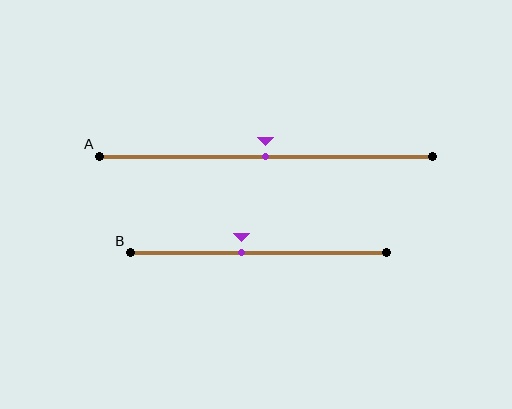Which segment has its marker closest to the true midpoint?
Segment A has its marker closest to the true midpoint.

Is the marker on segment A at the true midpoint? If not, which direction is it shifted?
Yes, the marker on segment A is at the true midpoint.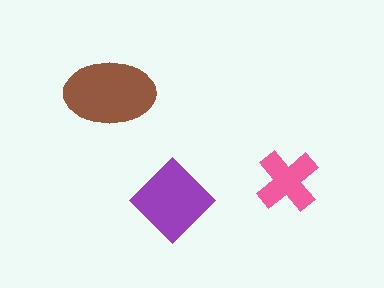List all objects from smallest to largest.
The pink cross, the purple diamond, the brown ellipse.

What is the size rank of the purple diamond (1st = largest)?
2nd.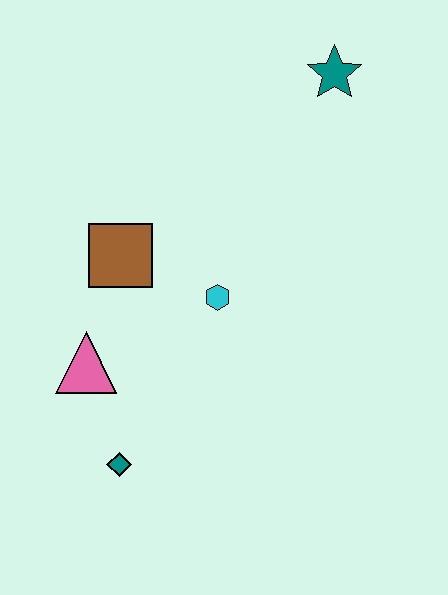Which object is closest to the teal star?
The cyan hexagon is closest to the teal star.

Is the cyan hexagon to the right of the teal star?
No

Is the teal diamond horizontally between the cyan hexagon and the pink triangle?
Yes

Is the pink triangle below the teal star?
Yes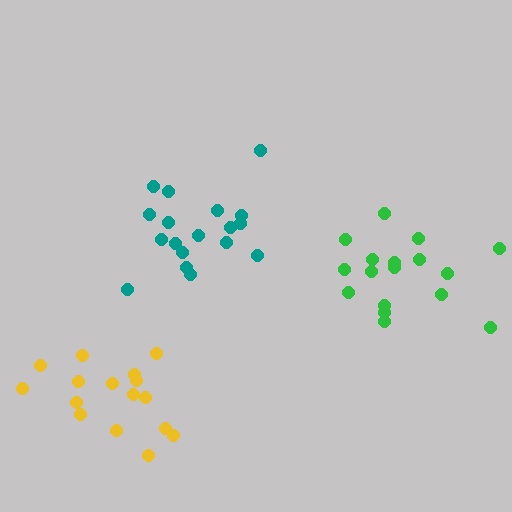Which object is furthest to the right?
The green cluster is rightmost.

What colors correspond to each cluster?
The clusters are colored: yellow, green, teal.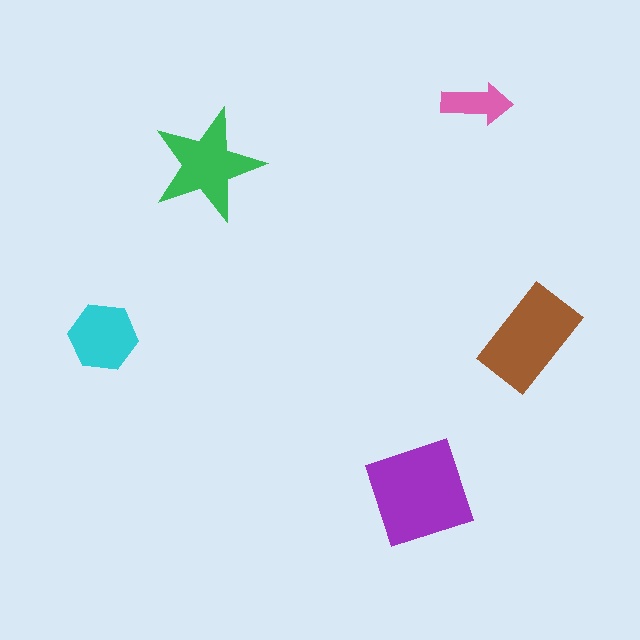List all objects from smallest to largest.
The pink arrow, the cyan hexagon, the green star, the brown rectangle, the purple square.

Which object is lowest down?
The purple square is bottommost.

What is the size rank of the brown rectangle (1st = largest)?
2nd.